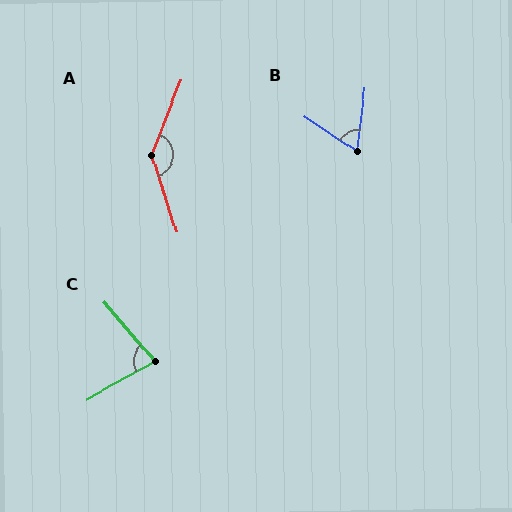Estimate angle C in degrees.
Approximately 78 degrees.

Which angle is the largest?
A, at approximately 141 degrees.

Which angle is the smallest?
B, at approximately 63 degrees.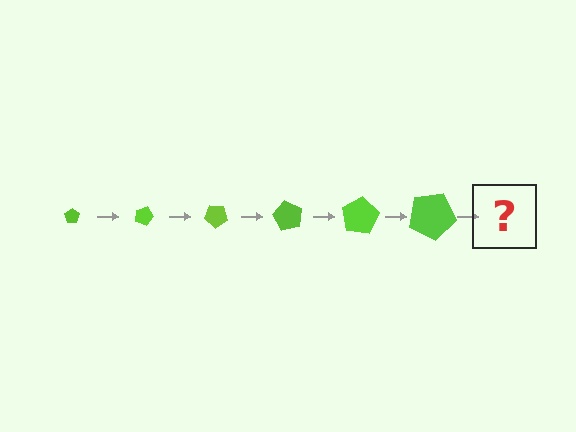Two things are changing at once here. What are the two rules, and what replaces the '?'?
The two rules are that the pentagon grows larger each step and it rotates 20 degrees each step. The '?' should be a pentagon, larger than the previous one and rotated 120 degrees from the start.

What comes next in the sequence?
The next element should be a pentagon, larger than the previous one and rotated 120 degrees from the start.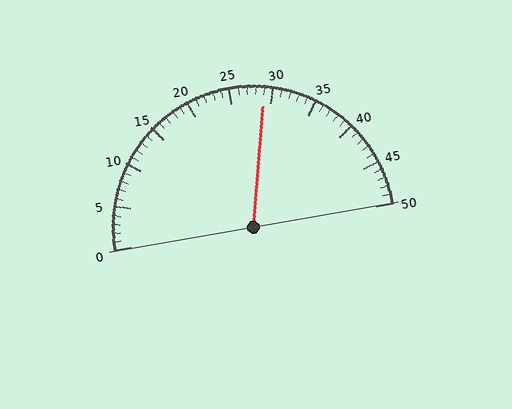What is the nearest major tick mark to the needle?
The nearest major tick mark is 30.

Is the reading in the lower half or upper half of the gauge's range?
The reading is in the upper half of the range (0 to 50).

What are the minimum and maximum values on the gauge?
The gauge ranges from 0 to 50.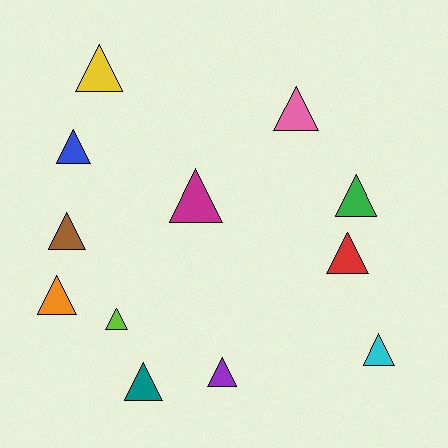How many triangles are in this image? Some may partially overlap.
There are 12 triangles.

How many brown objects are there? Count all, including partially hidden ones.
There is 1 brown object.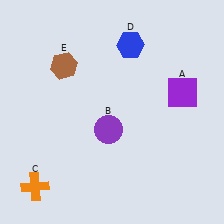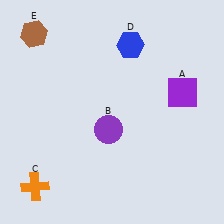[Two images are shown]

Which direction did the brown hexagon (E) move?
The brown hexagon (E) moved up.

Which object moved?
The brown hexagon (E) moved up.